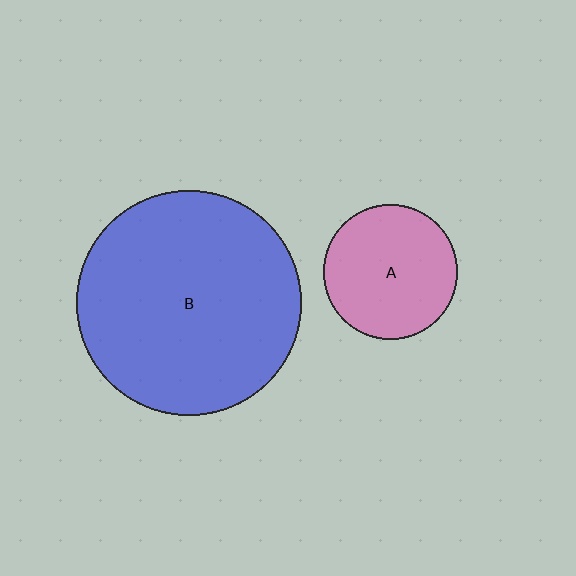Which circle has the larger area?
Circle B (blue).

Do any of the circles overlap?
No, none of the circles overlap.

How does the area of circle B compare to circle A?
Approximately 2.8 times.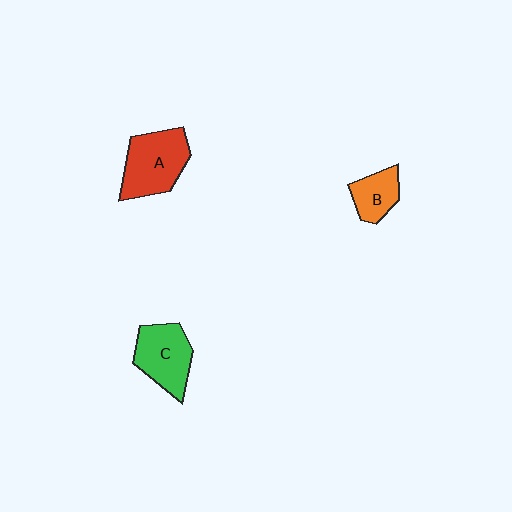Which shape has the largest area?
Shape A (red).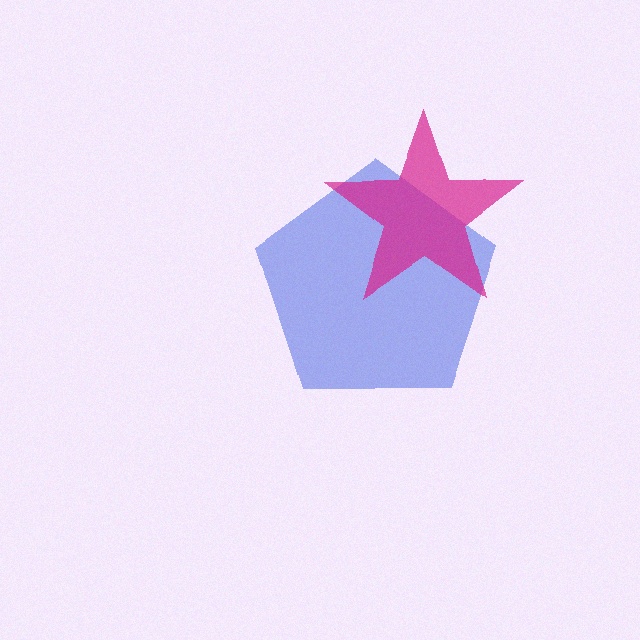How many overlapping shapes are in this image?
There are 2 overlapping shapes in the image.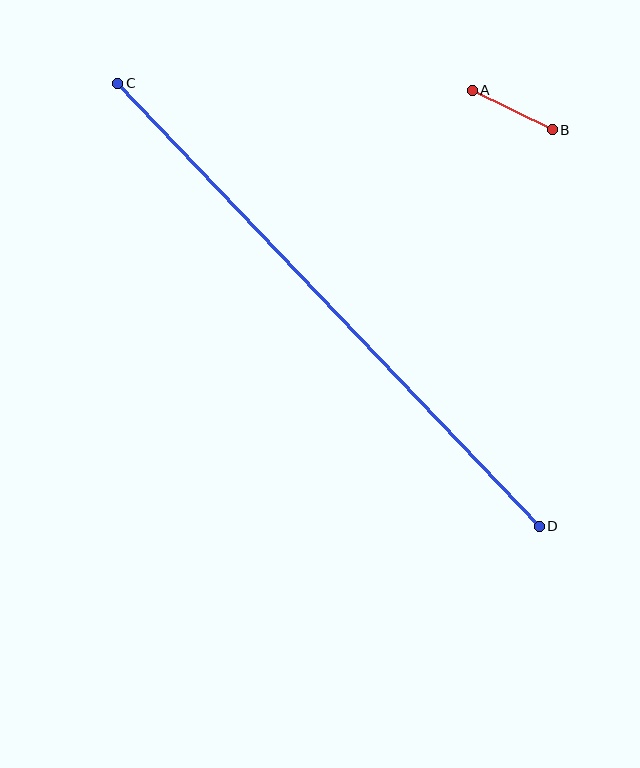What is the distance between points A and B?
The distance is approximately 89 pixels.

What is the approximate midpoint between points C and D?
The midpoint is at approximately (328, 305) pixels.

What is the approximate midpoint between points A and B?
The midpoint is at approximately (512, 110) pixels.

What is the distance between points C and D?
The distance is approximately 612 pixels.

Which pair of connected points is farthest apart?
Points C and D are farthest apart.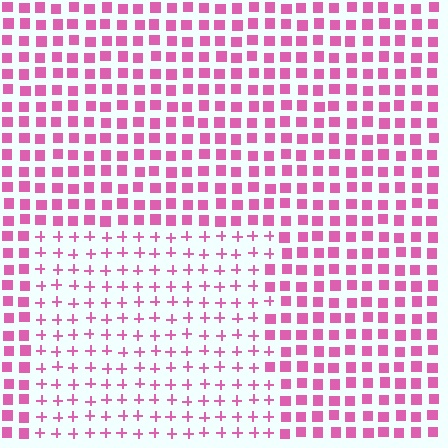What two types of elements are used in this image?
The image uses plus signs inside the rectangle region and squares outside it.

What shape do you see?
I see a rectangle.